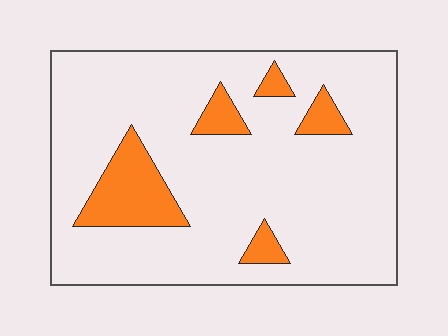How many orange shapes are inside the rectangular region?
5.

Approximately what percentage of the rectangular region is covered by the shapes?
Approximately 15%.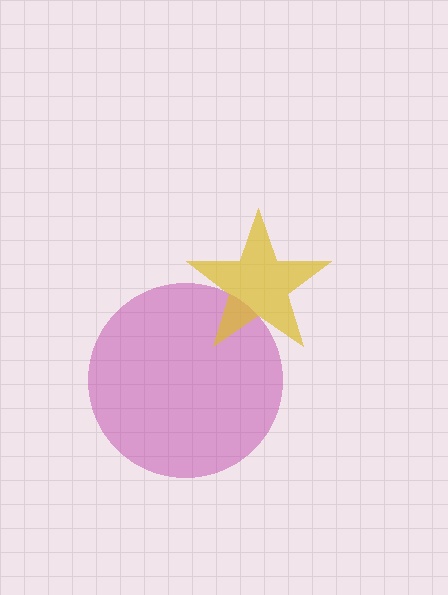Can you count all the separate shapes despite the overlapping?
Yes, there are 2 separate shapes.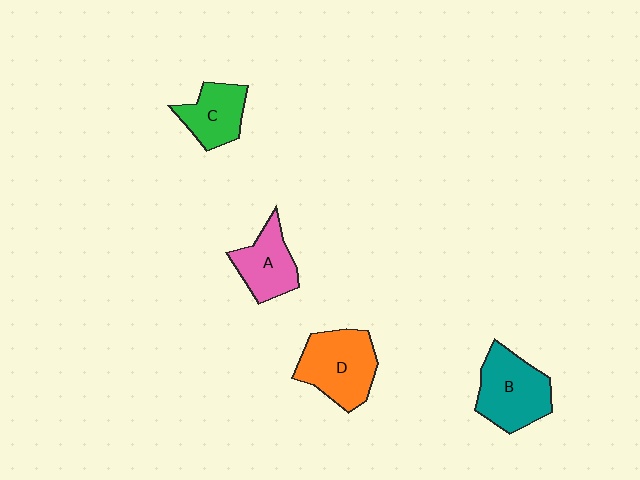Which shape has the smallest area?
Shape C (green).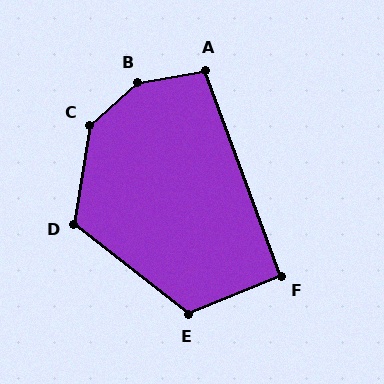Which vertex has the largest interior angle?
B, at approximately 148 degrees.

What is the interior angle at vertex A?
Approximately 100 degrees (obtuse).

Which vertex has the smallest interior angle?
F, at approximately 92 degrees.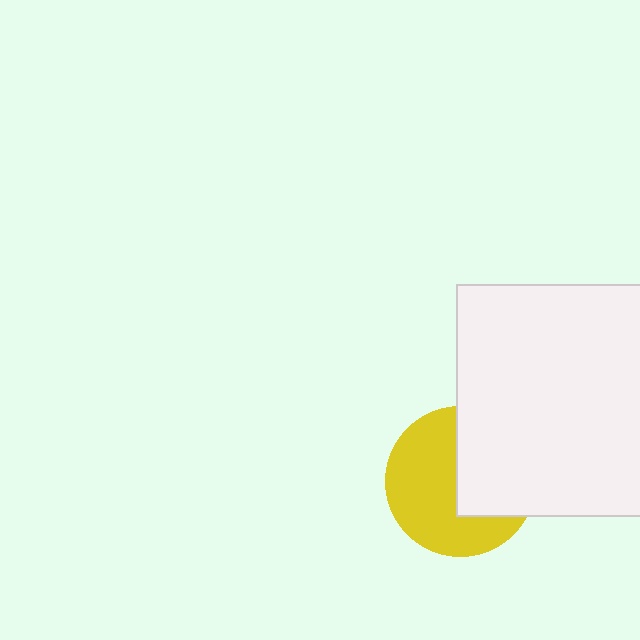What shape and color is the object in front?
The object in front is a white rectangle.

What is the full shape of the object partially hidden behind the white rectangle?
The partially hidden object is a yellow circle.